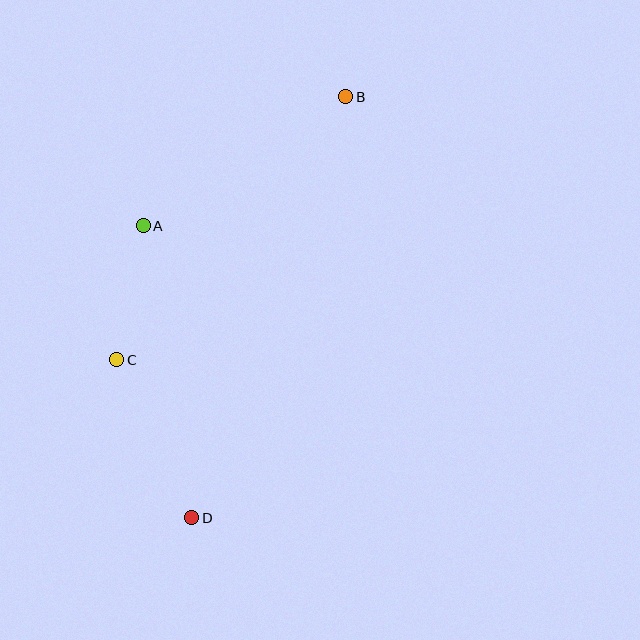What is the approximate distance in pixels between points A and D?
The distance between A and D is approximately 296 pixels.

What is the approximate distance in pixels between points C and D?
The distance between C and D is approximately 174 pixels.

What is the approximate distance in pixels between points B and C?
The distance between B and C is approximately 349 pixels.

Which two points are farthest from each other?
Points B and D are farthest from each other.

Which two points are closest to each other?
Points A and C are closest to each other.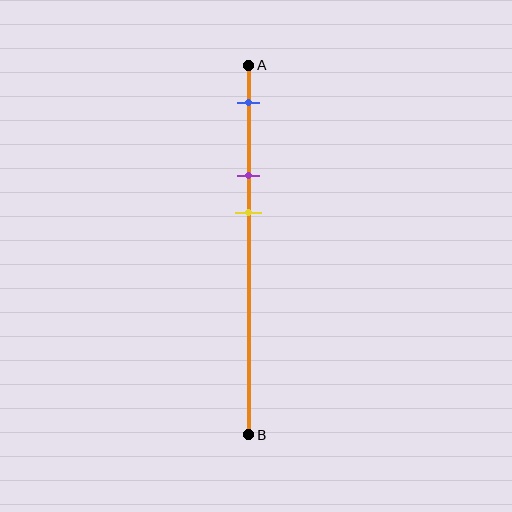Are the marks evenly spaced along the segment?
Yes, the marks are approximately evenly spaced.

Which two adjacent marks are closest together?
The purple and yellow marks are the closest adjacent pair.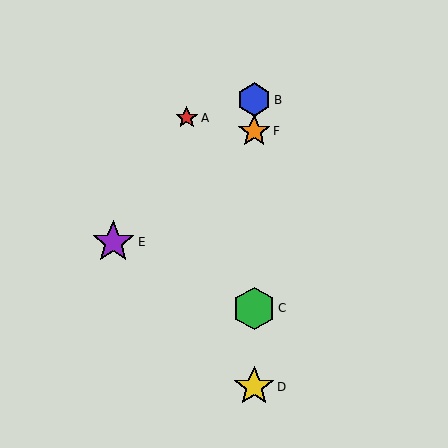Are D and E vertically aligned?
No, D is at x≈254 and E is at x≈113.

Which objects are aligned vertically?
Objects B, C, D, F are aligned vertically.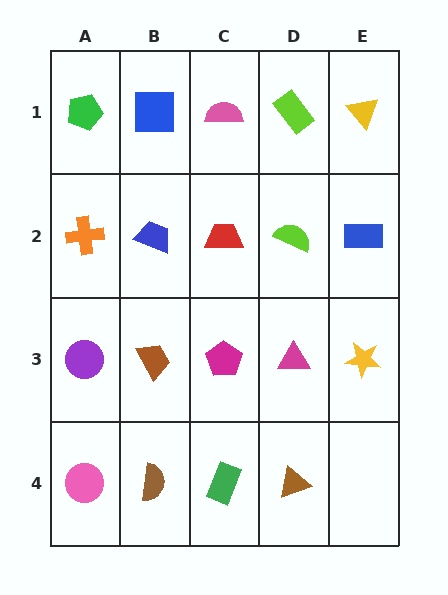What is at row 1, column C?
A pink semicircle.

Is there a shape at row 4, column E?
No, that cell is empty.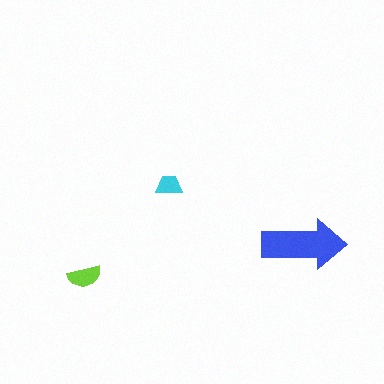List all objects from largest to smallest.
The blue arrow, the lime semicircle, the cyan trapezoid.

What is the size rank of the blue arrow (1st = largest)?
1st.